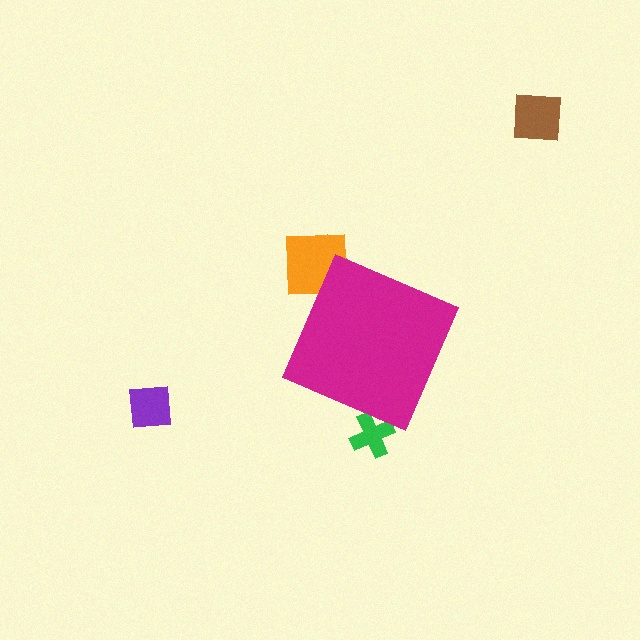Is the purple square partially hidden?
No, the purple square is fully visible.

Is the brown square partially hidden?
No, the brown square is fully visible.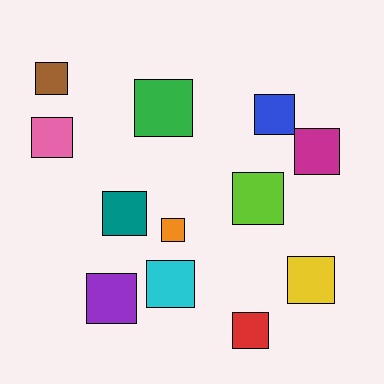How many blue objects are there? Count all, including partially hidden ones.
There is 1 blue object.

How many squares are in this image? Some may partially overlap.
There are 12 squares.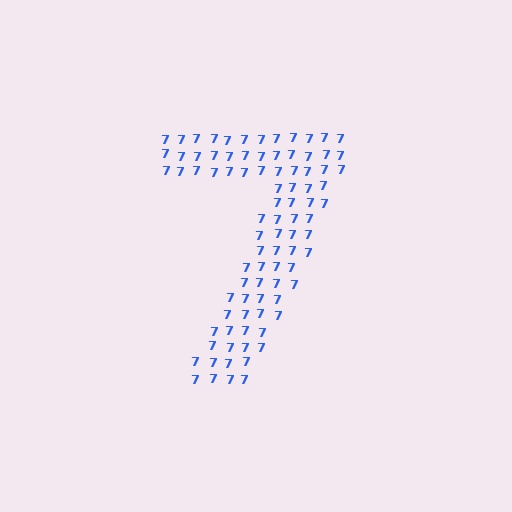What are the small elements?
The small elements are digit 7's.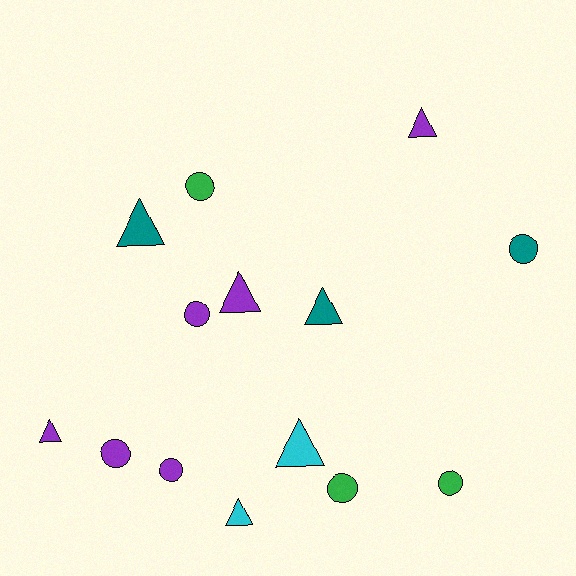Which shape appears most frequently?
Triangle, with 7 objects.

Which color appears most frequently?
Purple, with 6 objects.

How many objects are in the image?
There are 14 objects.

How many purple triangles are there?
There are 3 purple triangles.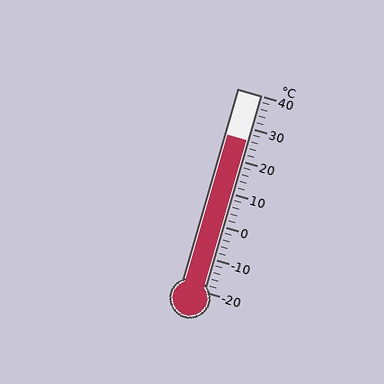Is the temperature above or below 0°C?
The temperature is above 0°C.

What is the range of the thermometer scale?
The thermometer scale ranges from -20°C to 40°C.